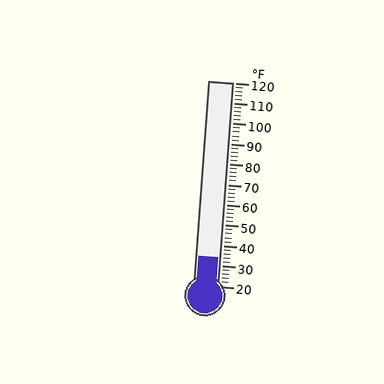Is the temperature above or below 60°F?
The temperature is below 60°F.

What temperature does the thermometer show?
The thermometer shows approximately 34°F.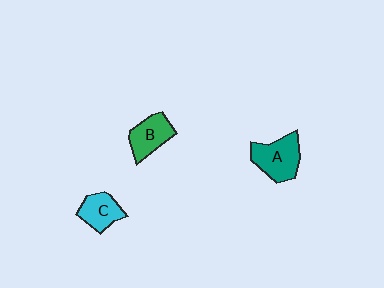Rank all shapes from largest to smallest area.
From largest to smallest: A (teal), B (green), C (cyan).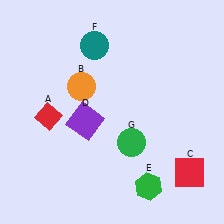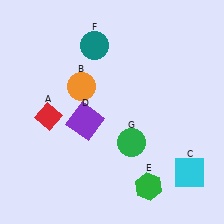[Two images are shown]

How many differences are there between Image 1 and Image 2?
There is 1 difference between the two images.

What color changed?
The square (C) changed from red in Image 1 to cyan in Image 2.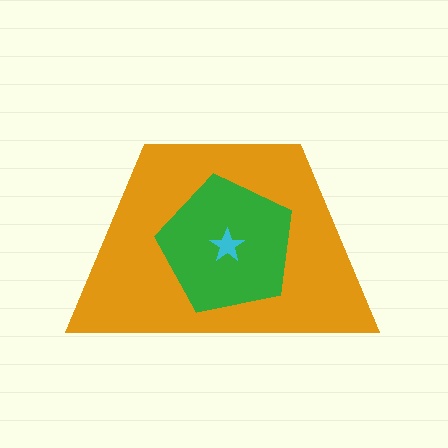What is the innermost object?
The cyan star.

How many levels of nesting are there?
3.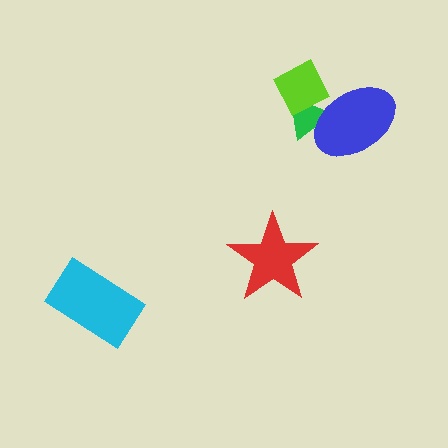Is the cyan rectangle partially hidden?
No, no other shape covers it.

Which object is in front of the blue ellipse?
The lime diamond is in front of the blue ellipse.